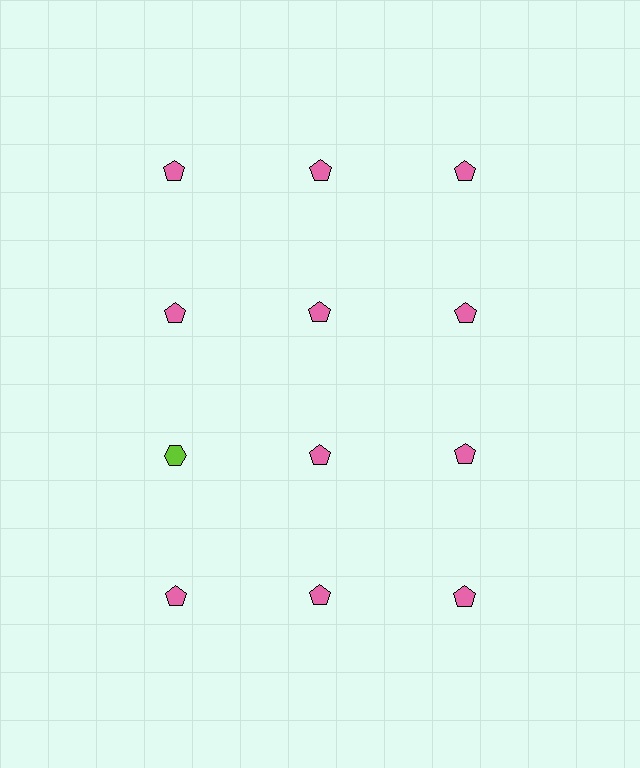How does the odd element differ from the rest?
It differs in both color (lime instead of pink) and shape (hexagon instead of pentagon).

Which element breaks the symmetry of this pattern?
The lime hexagon in the third row, leftmost column breaks the symmetry. All other shapes are pink pentagons.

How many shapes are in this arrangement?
There are 12 shapes arranged in a grid pattern.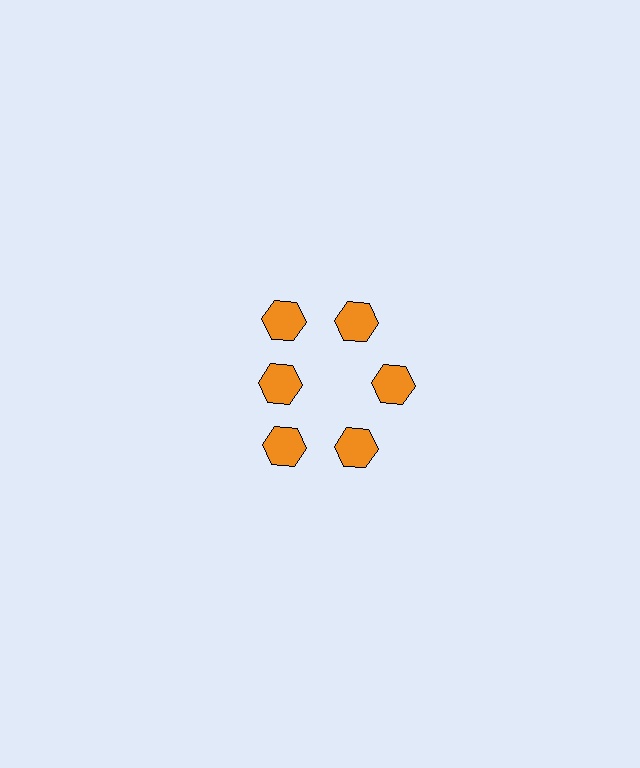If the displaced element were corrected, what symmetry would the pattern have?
It would have 6-fold rotational symmetry — the pattern would map onto itself every 60 degrees.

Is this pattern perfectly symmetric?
No. The 6 orange hexagons are arranged in a ring, but one element near the 9 o'clock position is pulled inward toward the center, breaking the 6-fold rotational symmetry.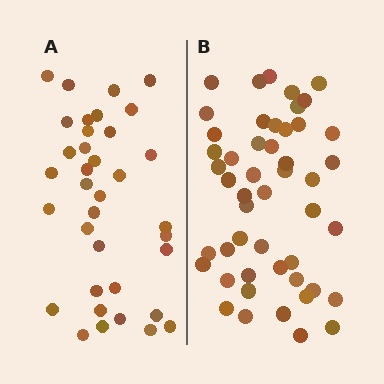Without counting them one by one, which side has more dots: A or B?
Region B (the right region) has more dots.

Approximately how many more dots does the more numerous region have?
Region B has approximately 15 more dots than region A.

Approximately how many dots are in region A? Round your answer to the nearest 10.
About 40 dots. (The exact count is 36, which rounds to 40.)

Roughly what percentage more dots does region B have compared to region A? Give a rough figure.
About 35% more.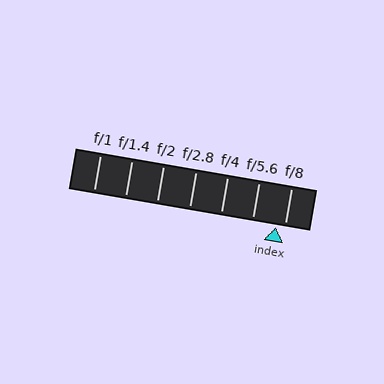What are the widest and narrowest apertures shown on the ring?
The widest aperture shown is f/1 and the narrowest is f/8.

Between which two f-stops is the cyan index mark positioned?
The index mark is between f/5.6 and f/8.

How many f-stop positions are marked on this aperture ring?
There are 7 f-stop positions marked.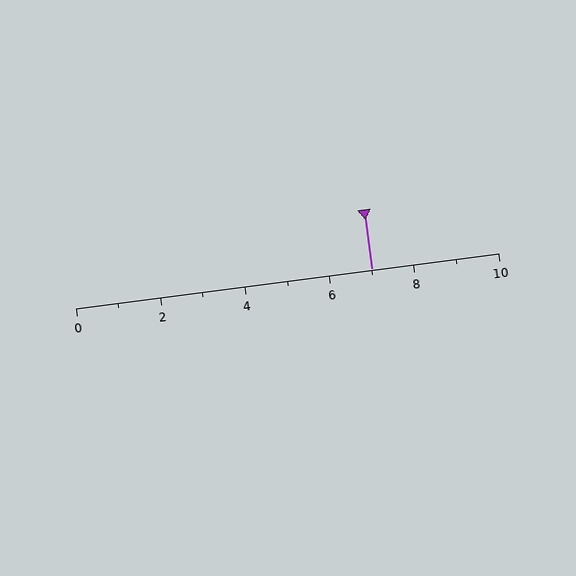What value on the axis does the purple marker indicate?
The marker indicates approximately 7.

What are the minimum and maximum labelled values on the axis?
The axis runs from 0 to 10.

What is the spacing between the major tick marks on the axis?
The major ticks are spaced 2 apart.